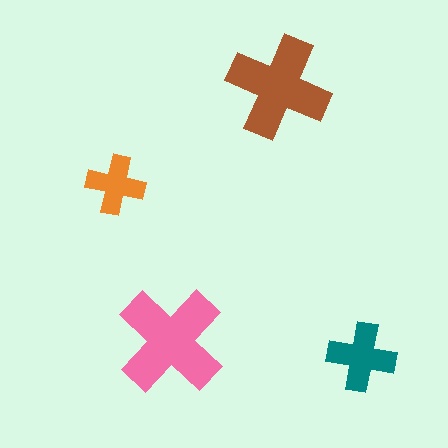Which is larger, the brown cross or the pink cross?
The pink one.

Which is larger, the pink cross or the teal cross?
The pink one.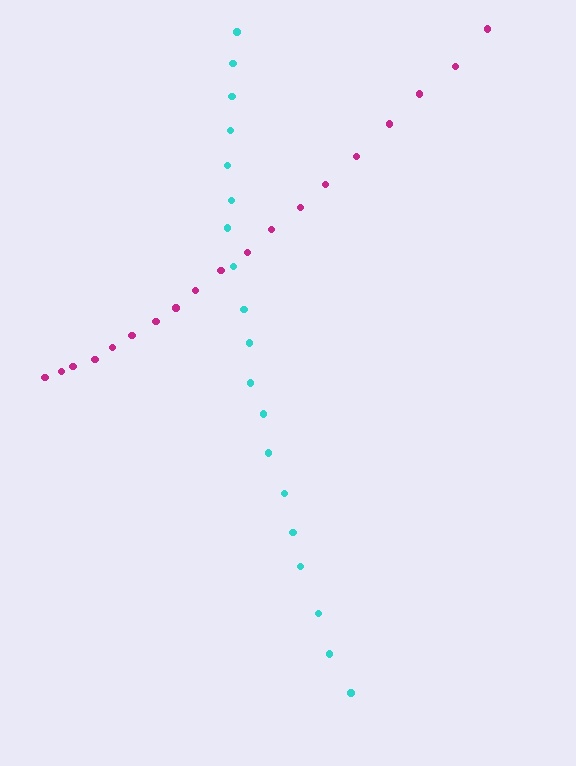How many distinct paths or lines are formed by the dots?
There are 2 distinct paths.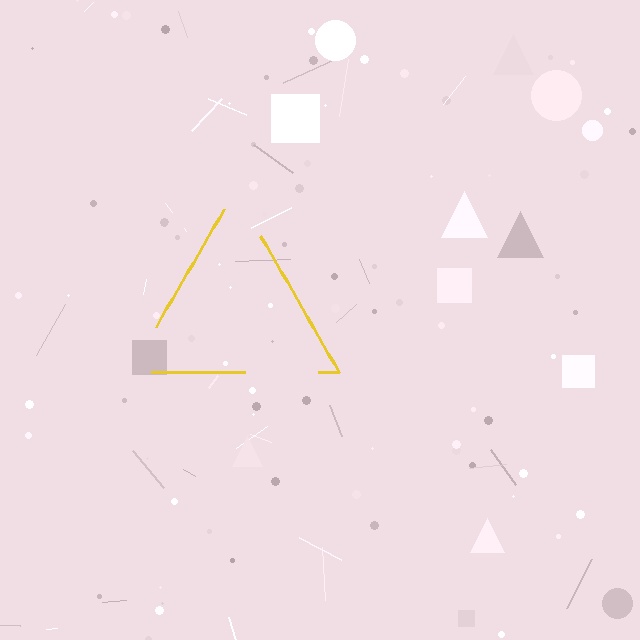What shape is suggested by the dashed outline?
The dashed outline suggests a triangle.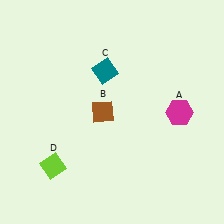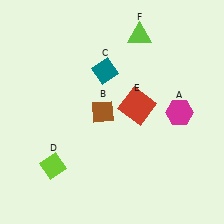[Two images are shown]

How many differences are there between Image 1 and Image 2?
There are 2 differences between the two images.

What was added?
A red square (E), a lime triangle (F) were added in Image 2.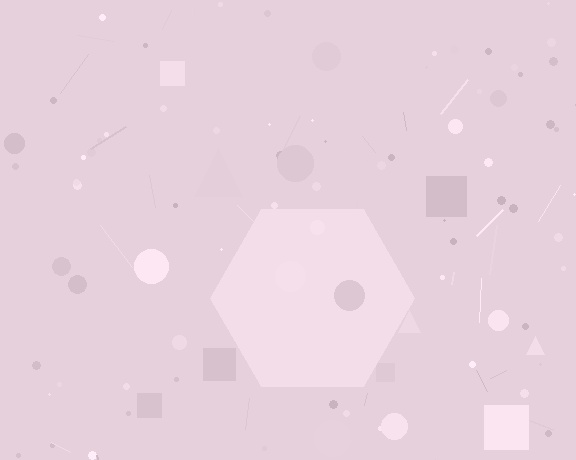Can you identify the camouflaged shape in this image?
The camouflaged shape is a hexagon.